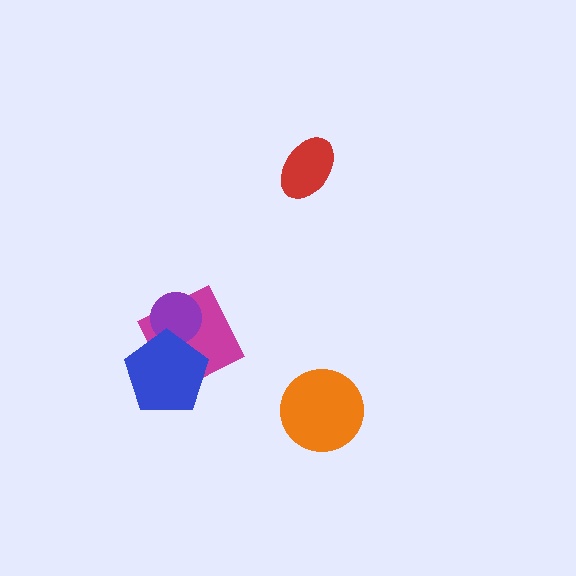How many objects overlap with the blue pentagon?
2 objects overlap with the blue pentagon.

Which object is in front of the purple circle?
The blue pentagon is in front of the purple circle.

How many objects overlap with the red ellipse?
0 objects overlap with the red ellipse.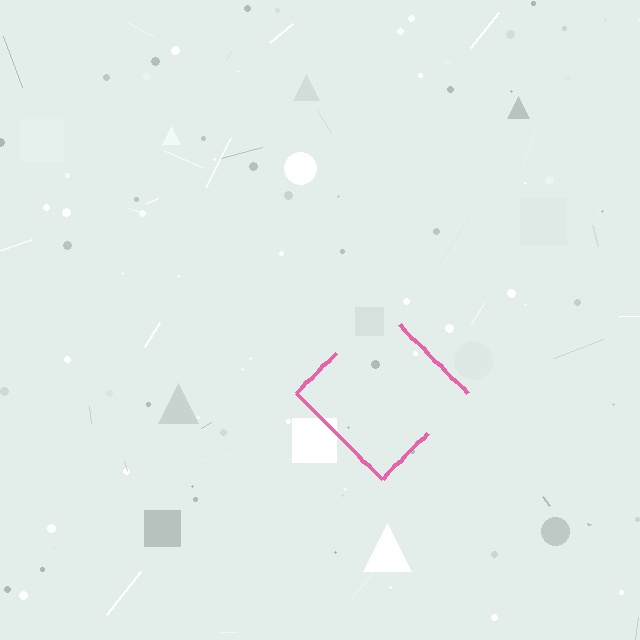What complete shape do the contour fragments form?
The contour fragments form a diamond.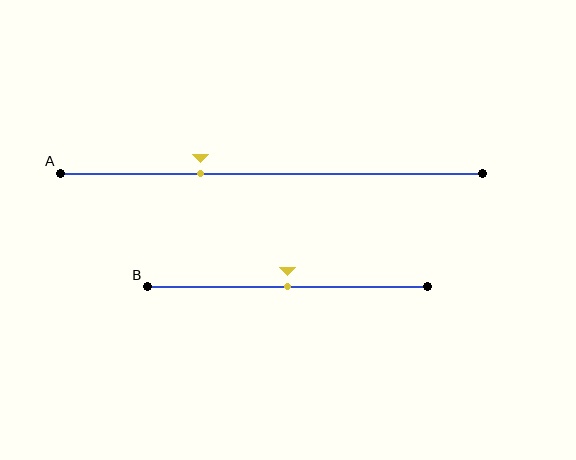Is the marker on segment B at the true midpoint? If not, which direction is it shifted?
Yes, the marker on segment B is at the true midpoint.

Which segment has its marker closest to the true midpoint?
Segment B has its marker closest to the true midpoint.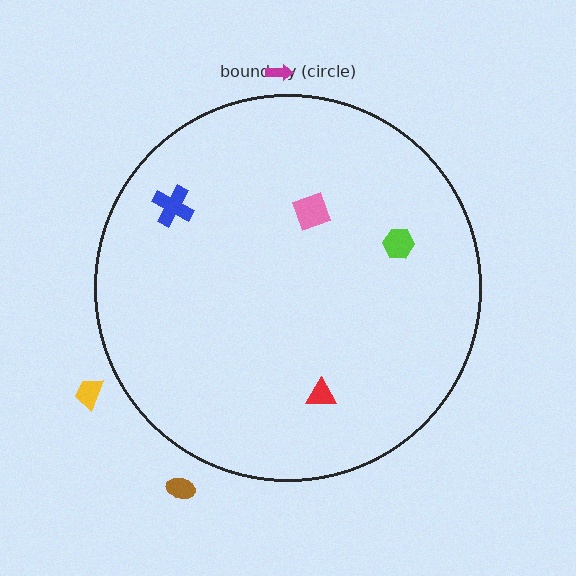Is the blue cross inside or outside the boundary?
Inside.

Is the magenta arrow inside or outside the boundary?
Outside.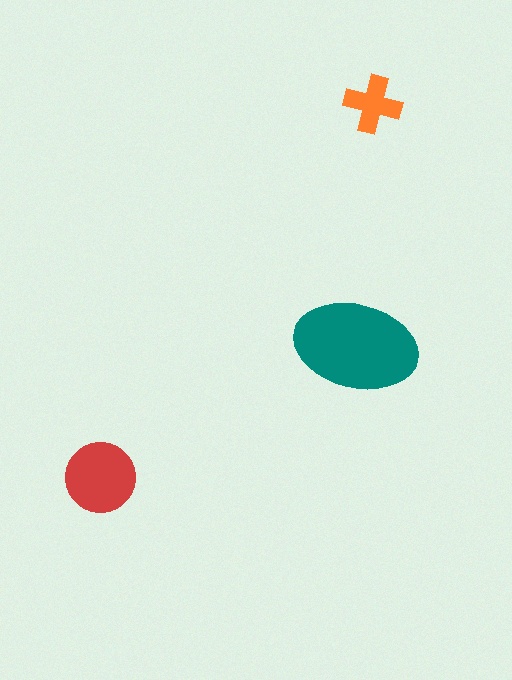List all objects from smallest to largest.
The orange cross, the red circle, the teal ellipse.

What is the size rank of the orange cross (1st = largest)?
3rd.